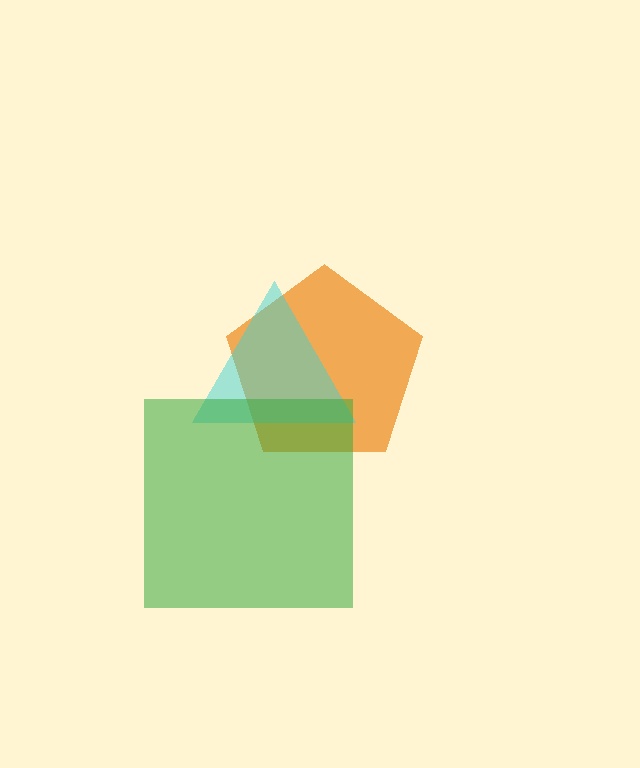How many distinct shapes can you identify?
There are 3 distinct shapes: an orange pentagon, a cyan triangle, a green square.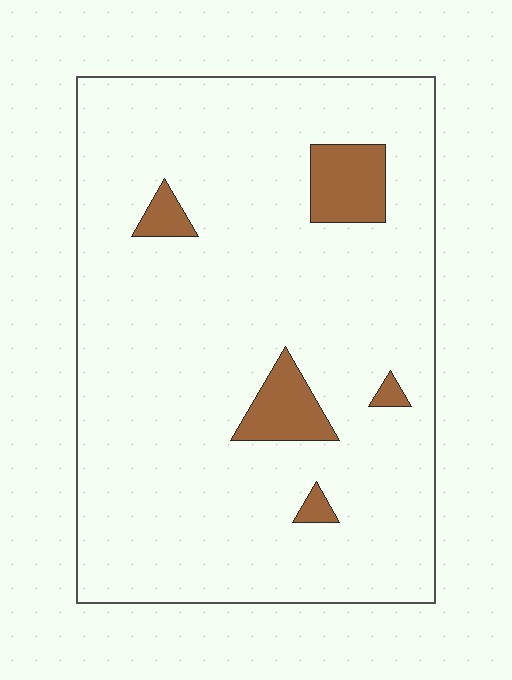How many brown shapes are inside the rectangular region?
5.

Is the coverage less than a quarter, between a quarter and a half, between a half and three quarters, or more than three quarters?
Less than a quarter.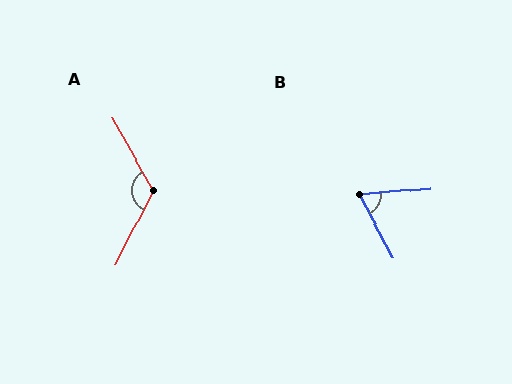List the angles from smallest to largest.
B (66°), A (124°).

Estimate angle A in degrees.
Approximately 124 degrees.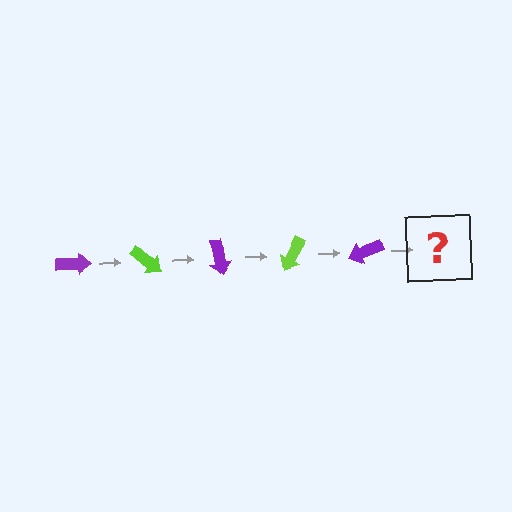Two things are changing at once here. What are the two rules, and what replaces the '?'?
The two rules are that it rotates 40 degrees each step and the color cycles through purple and lime. The '?' should be a lime arrow, rotated 200 degrees from the start.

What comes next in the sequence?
The next element should be a lime arrow, rotated 200 degrees from the start.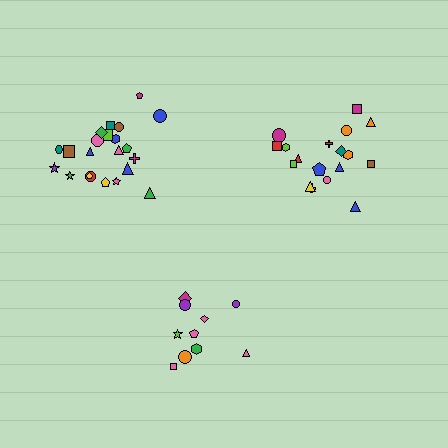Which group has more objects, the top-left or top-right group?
The top-left group.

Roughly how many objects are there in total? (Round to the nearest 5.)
Roughly 50 objects in total.